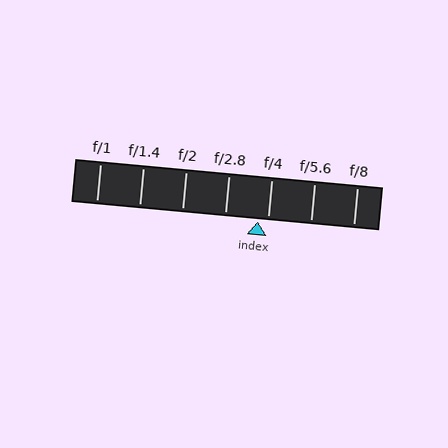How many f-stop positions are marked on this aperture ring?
There are 7 f-stop positions marked.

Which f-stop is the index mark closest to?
The index mark is closest to f/4.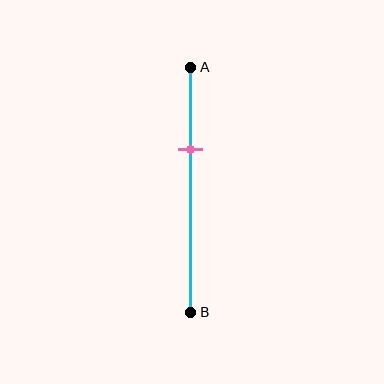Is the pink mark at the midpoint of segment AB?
No, the mark is at about 35% from A, not at the 50% midpoint.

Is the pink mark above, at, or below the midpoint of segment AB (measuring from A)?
The pink mark is above the midpoint of segment AB.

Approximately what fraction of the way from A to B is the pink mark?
The pink mark is approximately 35% of the way from A to B.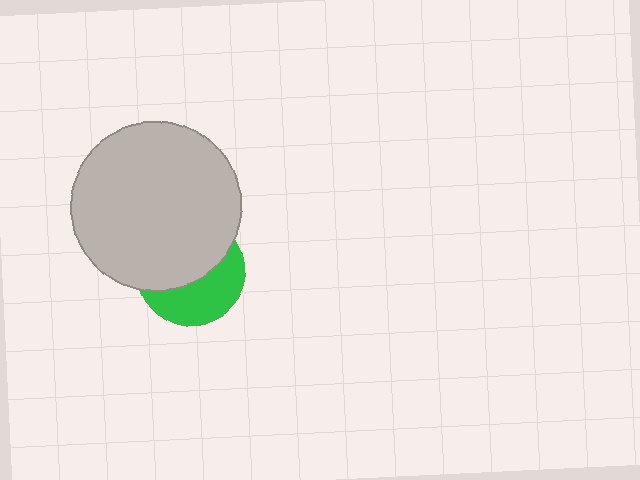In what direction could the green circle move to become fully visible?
The green circle could move down. That would shift it out from behind the light gray circle entirely.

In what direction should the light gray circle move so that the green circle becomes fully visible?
The light gray circle should move up. That is the shortest direction to clear the overlap and leave the green circle fully visible.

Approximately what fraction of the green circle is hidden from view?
Roughly 56% of the green circle is hidden behind the light gray circle.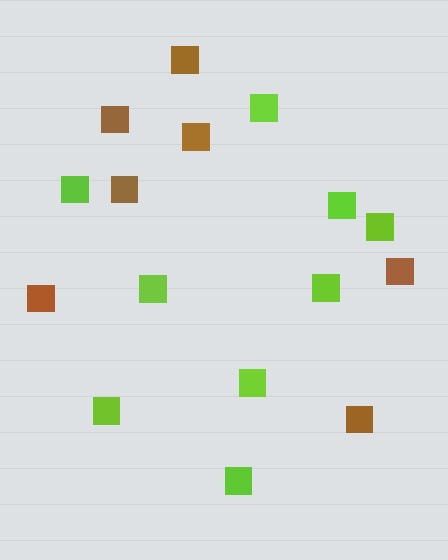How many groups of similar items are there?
There are 2 groups: one group of brown squares (7) and one group of lime squares (9).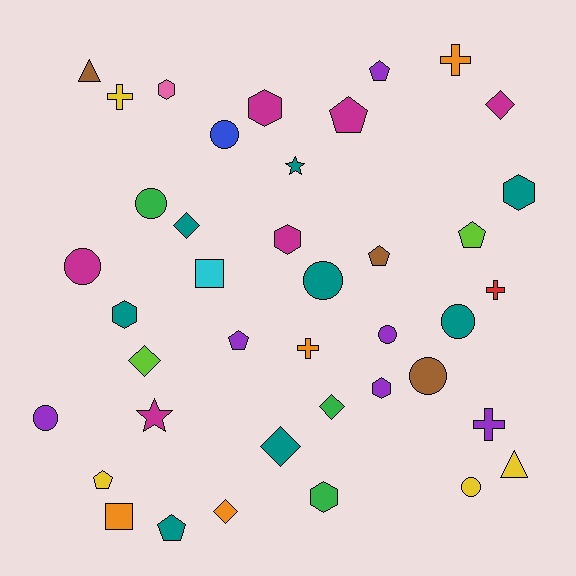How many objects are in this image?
There are 40 objects.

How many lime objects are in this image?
There are 2 lime objects.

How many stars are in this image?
There are 2 stars.